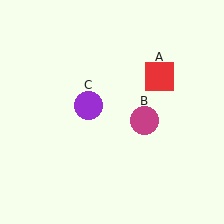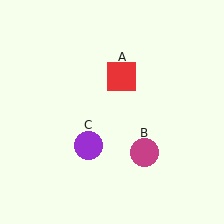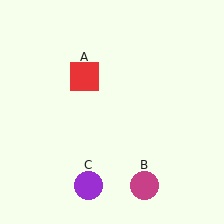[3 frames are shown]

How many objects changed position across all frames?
3 objects changed position: red square (object A), magenta circle (object B), purple circle (object C).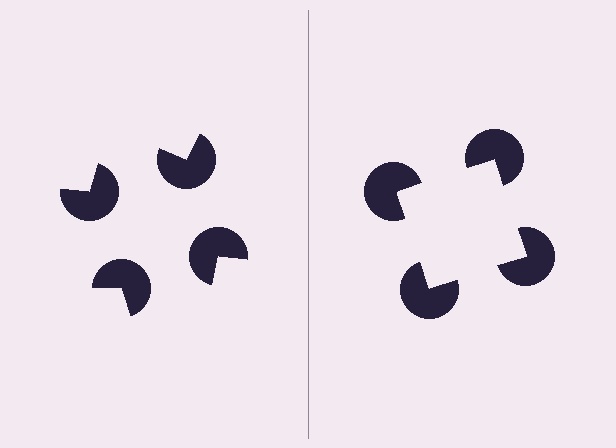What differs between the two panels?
The pac-man discs are positioned identically on both sides; only the wedge orientations differ. On the right they align to a square; on the left they are misaligned.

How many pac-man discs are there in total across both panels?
8 — 4 on each side.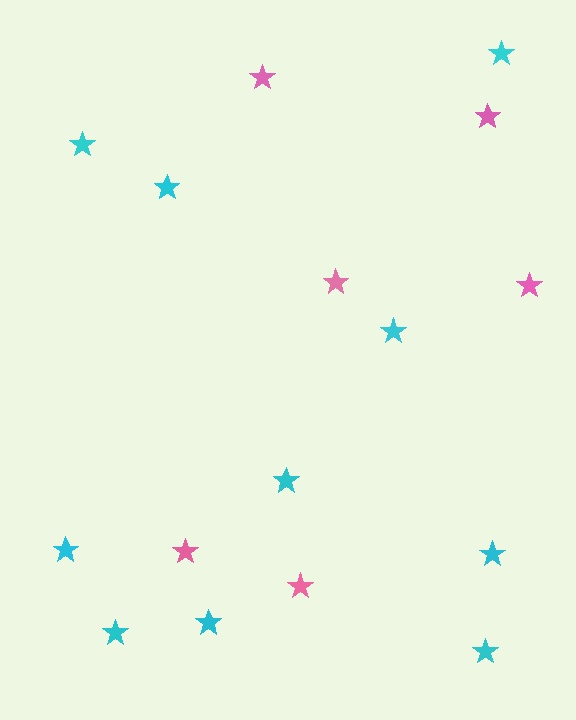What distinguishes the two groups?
There are 2 groups: one group of pink stars (6) and one group of cyan stars (10).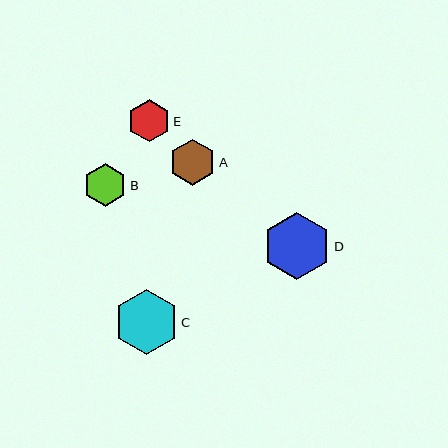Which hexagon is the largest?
Hexagon D is the largest with a size of approximately 67 pixels.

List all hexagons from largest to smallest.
From largest to smallest: D, C, A, B, E.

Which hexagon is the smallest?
Hexagon E is the smallest with a size of approximately 42 pixels.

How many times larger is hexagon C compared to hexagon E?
Hexagon C is approximately 1.5 times the size of hexagon E.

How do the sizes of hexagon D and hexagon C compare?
Hexagon D and hexagon C are approximately the same size.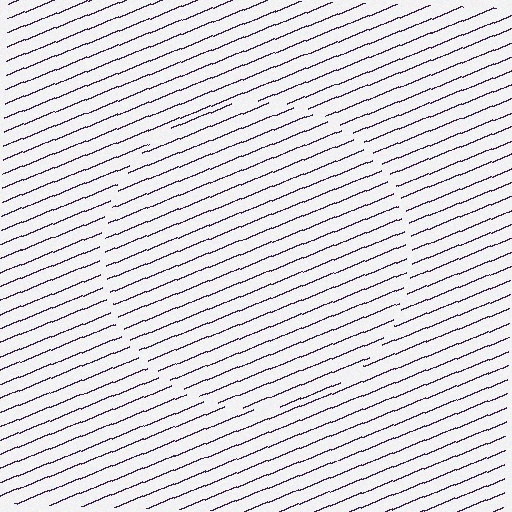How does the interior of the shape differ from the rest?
The interior of the shape contains the same grating, shifted by half a period — the contour is defined by the phase discontinuity where line-ends from the inner and outer gratings abut.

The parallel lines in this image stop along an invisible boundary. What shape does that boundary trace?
An illusory circle. The interior of the shape contains the same grating, shifted by half a period — the contour is defined by the phase discontinuity where line-ends from the inner and outer gratings abut.